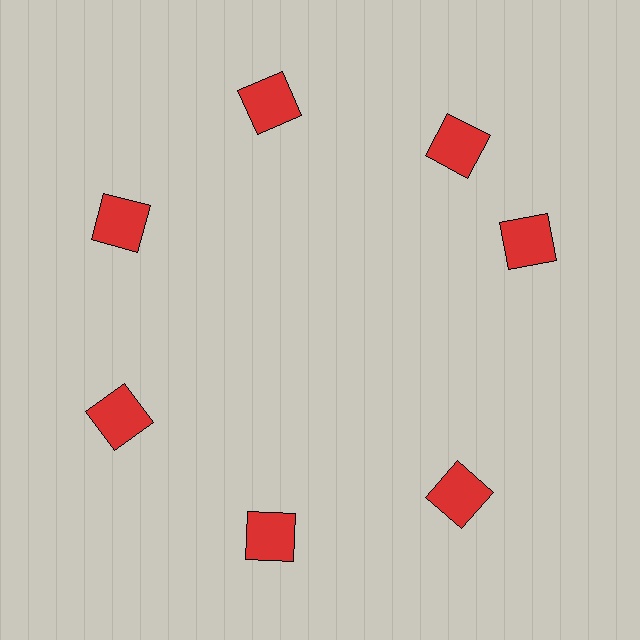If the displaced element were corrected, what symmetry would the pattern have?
It would have 7-fold rotational symmetry — the pattern would map onto itself every 51 degrees.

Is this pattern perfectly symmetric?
No. The 7 red squares are arranged in a ring, but one element near the 3 o'clock position is rotated out of alignment along the ring, breaking the 7-fold rotational symmetry.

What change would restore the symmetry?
The symmetry would be restored by rotating it back into even spacing with its neighbors so that all 7 squares sit at equal angles and equal distance from the center.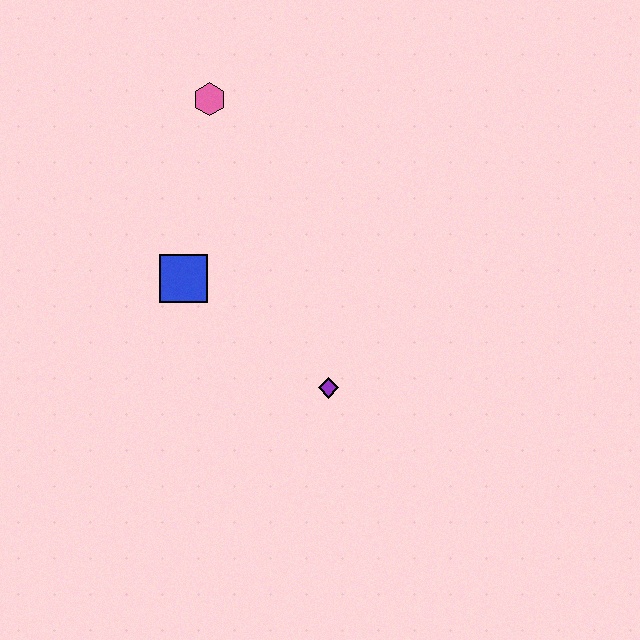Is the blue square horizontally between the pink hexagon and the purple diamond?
No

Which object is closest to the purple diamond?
The blue square is closest to the purple diamond.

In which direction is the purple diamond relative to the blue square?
The purple diamond is to the right of the blue square.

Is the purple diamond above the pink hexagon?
No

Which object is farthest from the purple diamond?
The pink hexagon is farthest from the purple diamond.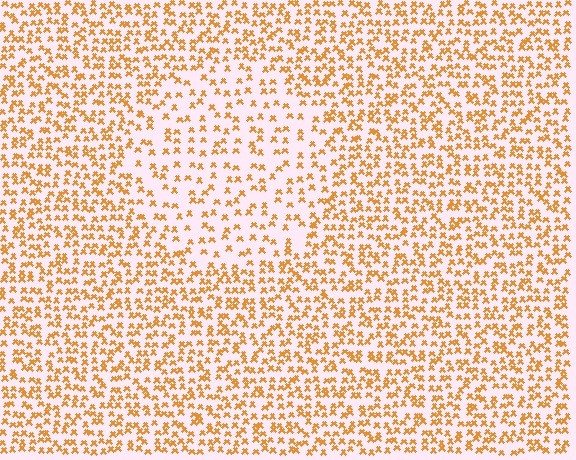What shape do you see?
I see a circle.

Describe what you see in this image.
The image contains small orange elements arranged at two different densities. A circle-shaped region is visible where the elements are less densely packed than the surrounding area.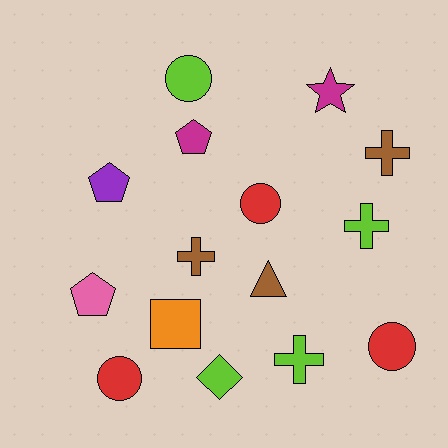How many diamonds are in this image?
There is 1 diamond.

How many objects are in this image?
There are 15 objects.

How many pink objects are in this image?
There is 1 pink object.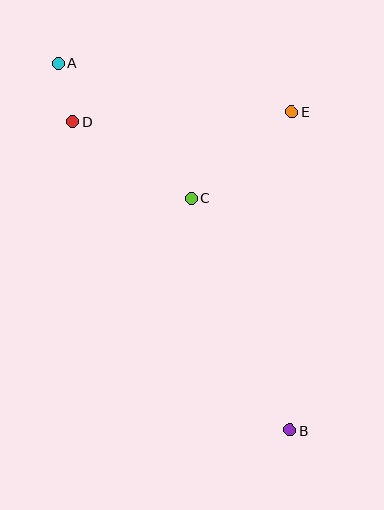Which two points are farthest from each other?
Points A and B are farthest from each other.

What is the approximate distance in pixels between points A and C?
The distance between A and C is approximately 189 pixels.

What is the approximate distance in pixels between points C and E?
The distance between C and E is approximately 133 pixels.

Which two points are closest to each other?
Points A and D are closest to each other.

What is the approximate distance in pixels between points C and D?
The distance between C and D is approximately 141 pixels.